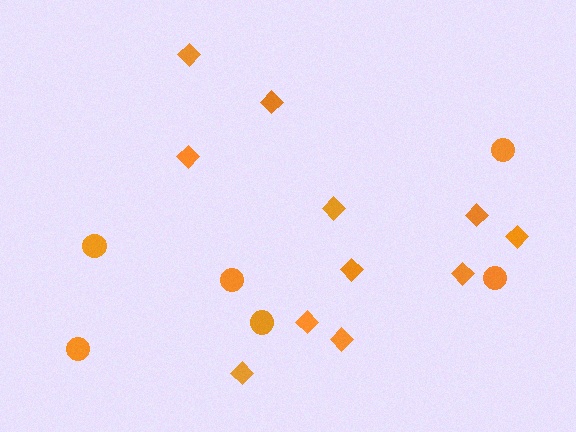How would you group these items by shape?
There are 2 groups: one group of circles (6) and one group of diamonds (11).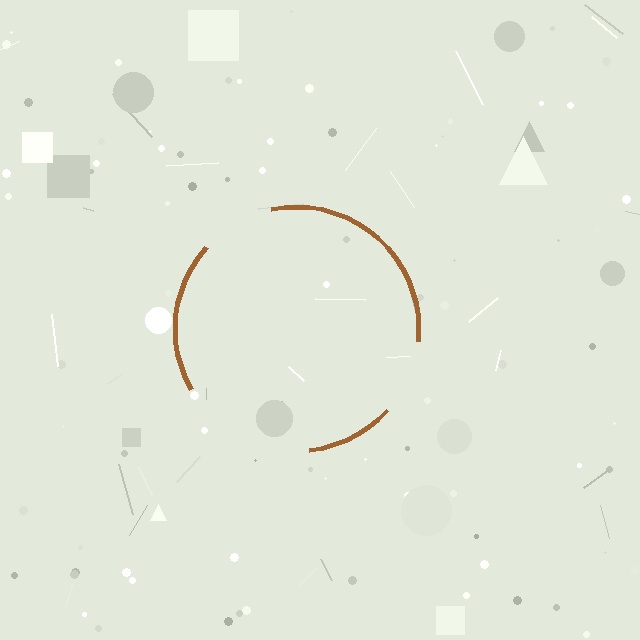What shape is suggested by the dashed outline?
The dashed outline suggests a circle.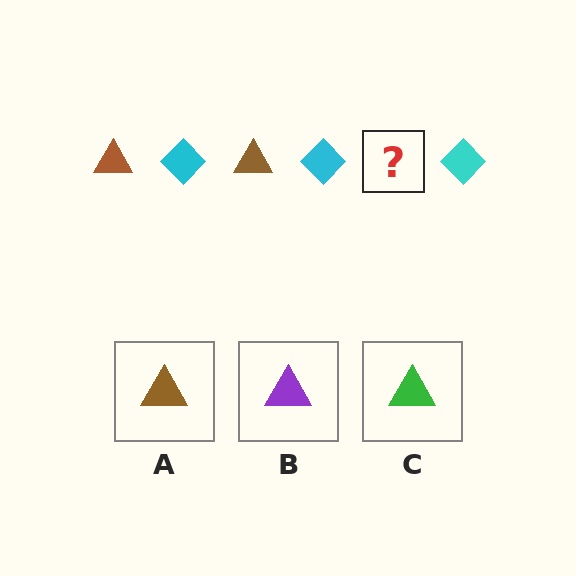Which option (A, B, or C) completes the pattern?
A.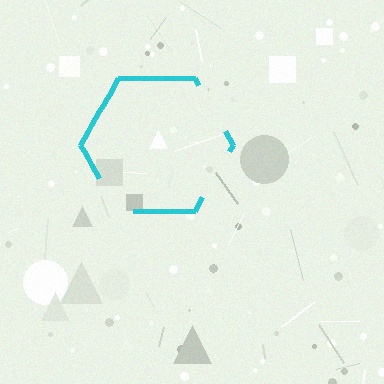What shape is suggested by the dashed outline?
The dashed outline suggests a hexagon.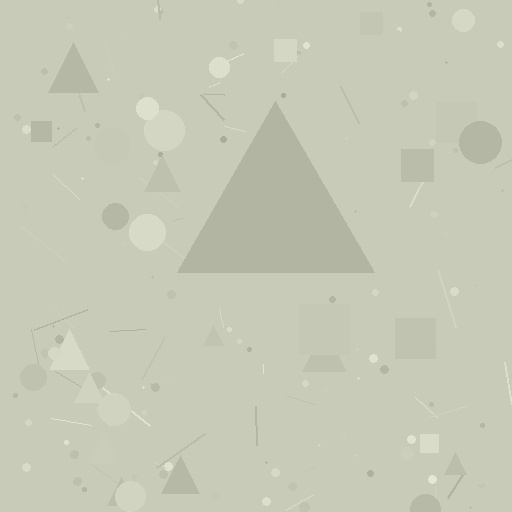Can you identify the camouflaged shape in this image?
The camouflaged shape is a triangle.